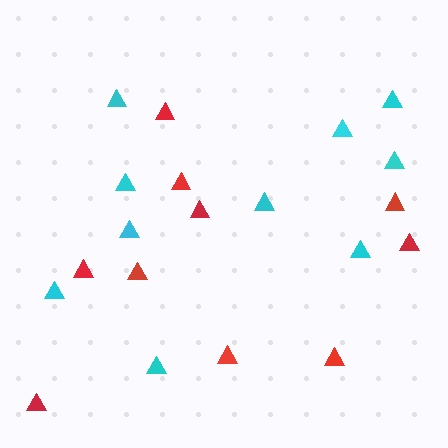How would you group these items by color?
There are 2 groups: one group of red triangles (10) and one group of cyan triangles (10).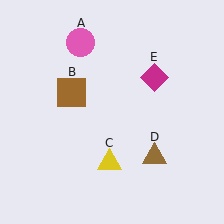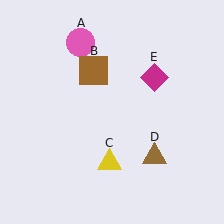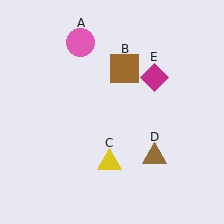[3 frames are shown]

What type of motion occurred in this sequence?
The brown square (object B) rotated clockwise around the center of the scene.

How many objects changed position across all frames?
1 object changed position: brown square (object B).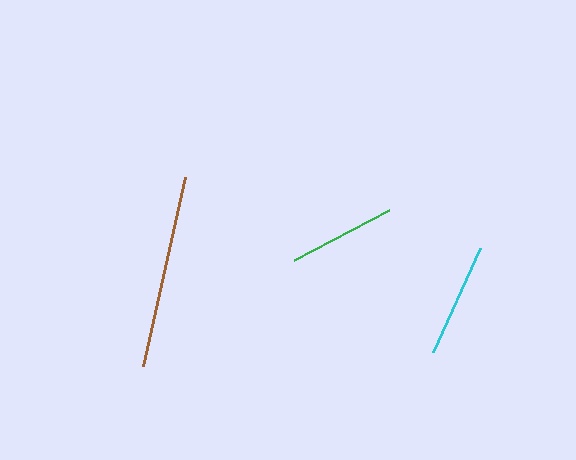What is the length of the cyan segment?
The cyan segment is approximately 114 pixels long.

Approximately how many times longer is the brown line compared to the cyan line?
The brown line is approximately 1.7 times the length of the cyan line.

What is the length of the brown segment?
The brown segment is approximately 194 pixels long.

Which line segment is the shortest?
The green line is the shortest at approximately 107 pixels.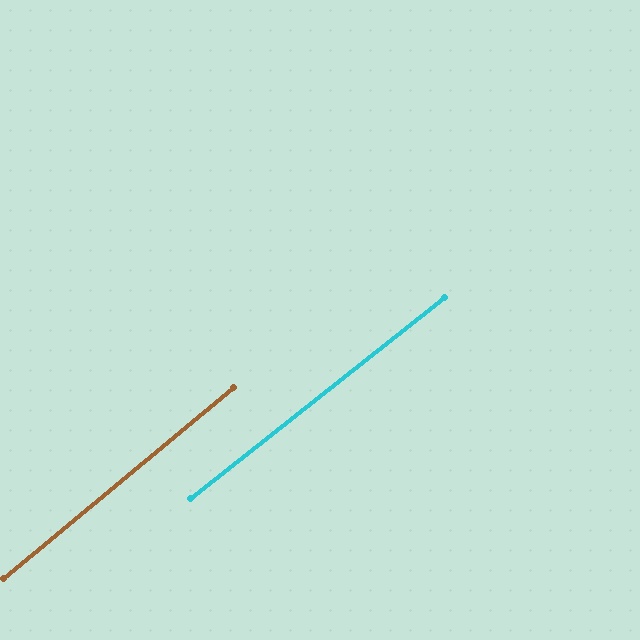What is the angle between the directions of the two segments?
Approximately 1 degree.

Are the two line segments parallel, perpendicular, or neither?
Parallel — their directions differ by only 1.3°.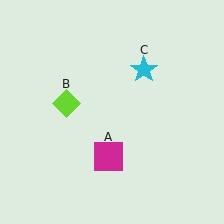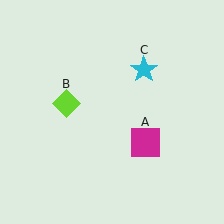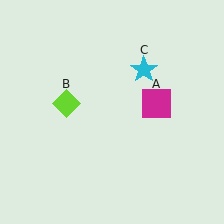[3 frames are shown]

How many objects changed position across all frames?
1 object changed position: magenta square (object A).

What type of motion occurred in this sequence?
The magenta square (object A) rotated counterclockwise around the center of the scene.